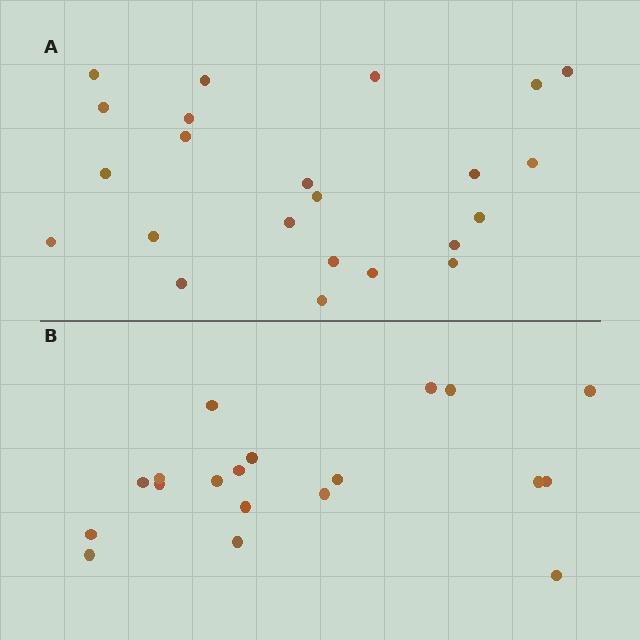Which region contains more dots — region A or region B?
Region A (the top region) has more dots.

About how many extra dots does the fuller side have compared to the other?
Region A has about 4 more dots than region B.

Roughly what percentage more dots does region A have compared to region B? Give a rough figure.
About 20% more.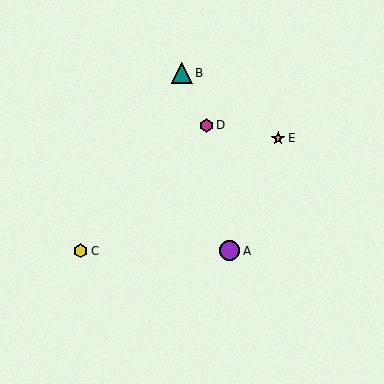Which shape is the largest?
The teal triangle (labeled B) is the largest.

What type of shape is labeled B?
Shape B is a teal triangle.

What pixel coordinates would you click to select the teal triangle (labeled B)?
Click at (182, 73) to select the teal triangle B.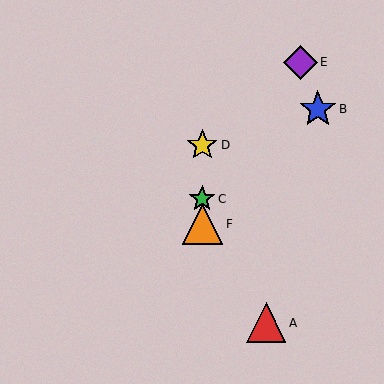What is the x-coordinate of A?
Object A is at x≈266.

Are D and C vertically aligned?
Yes, both are at x≈202.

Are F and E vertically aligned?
No, F is at x≈202 and E is at x≈300.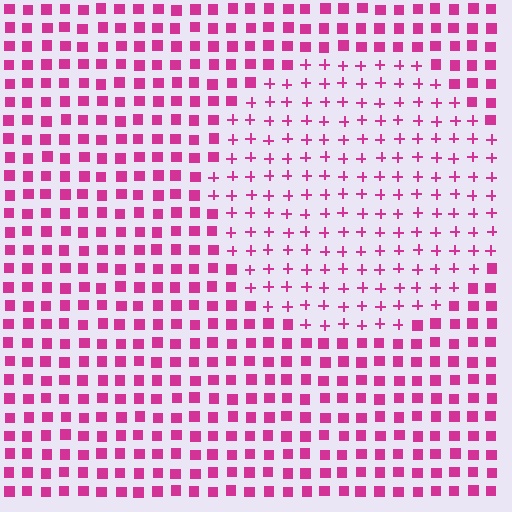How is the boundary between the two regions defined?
The boundary is defined by a change in element shape: plus signs inside vs. squares outside. All elements share the same color and spacing.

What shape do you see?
I see a circle.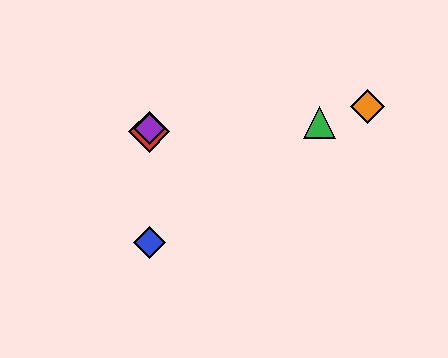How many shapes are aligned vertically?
4 shapes (the red diamond, the blue diamond, the yellow hexagon, the purple diamond) are aligned vertically.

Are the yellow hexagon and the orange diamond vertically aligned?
No, the yellow hexagon is at x≈149 and the orange diamond is at x≈367.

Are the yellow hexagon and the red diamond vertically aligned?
Yes, both are at x≈149.